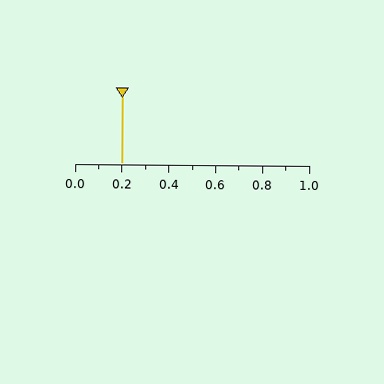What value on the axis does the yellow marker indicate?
The marker indicates approximately 0.2.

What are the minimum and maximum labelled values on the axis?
The axis runs from 0.0 to 1.0.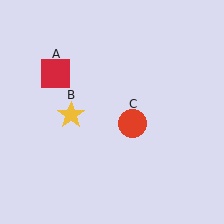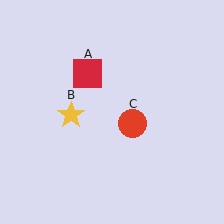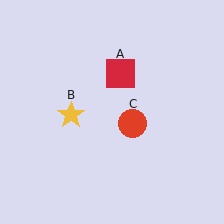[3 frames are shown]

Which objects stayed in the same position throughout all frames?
Yellow star (object B) and red circle (object C) remained stationary.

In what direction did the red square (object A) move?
The red square (object A) moved right.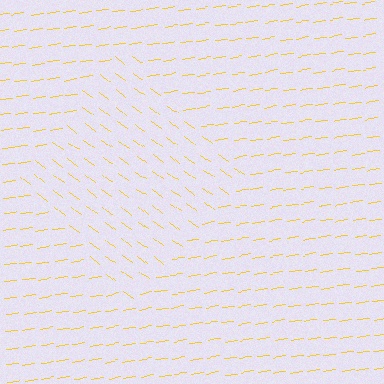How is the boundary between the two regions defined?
The boundary is defined purely by a change in line orientation (approximately 45 degrees difference). All lines are the same color and thickness.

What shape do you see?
I see a diamond.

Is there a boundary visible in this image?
Yes, there is a texture boundary formed by a change in line orientation.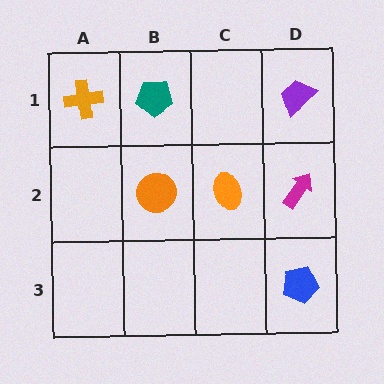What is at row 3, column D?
A blue pentagon.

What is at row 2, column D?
A magenta arrow.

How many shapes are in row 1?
3 shapes.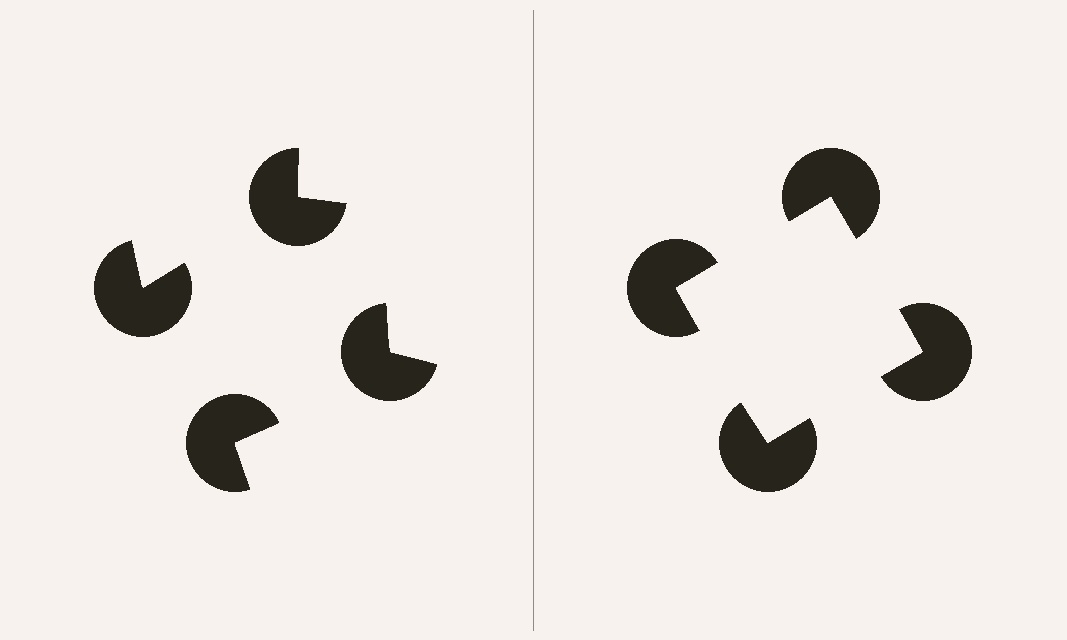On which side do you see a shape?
An illusory square appears on the right side. On the left side the wedge cuts are rotated, so no coherent shape forms.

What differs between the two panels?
The pac-man discs are positioned identically on both sides; only the wedge orientations differ. On the right they align to a square; on the left they are misaligned.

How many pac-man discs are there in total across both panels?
8 — 4 on each side.